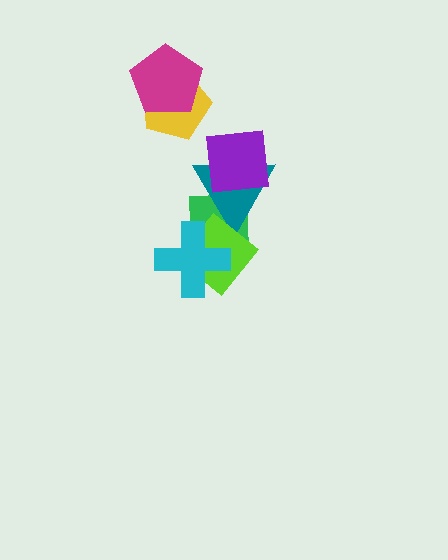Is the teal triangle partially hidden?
Yes, it is partially covered by another shape.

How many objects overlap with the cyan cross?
2 objects overlap with the cyan cross.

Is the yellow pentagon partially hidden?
Yes, it is partially covered by another shape.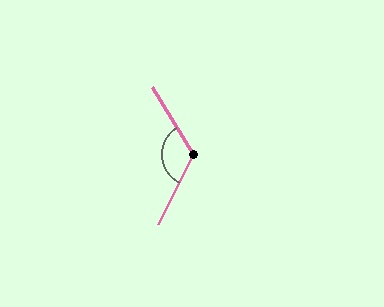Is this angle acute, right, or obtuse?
It is obtuse.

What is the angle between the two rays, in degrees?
Approximately 122 degrees.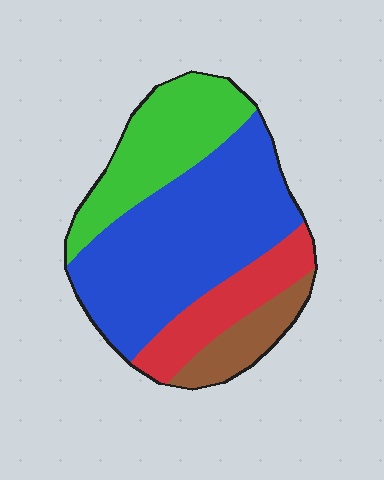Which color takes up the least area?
Brown, at roughly 10%.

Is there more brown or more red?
Red.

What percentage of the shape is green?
Green covers 25% of the shape.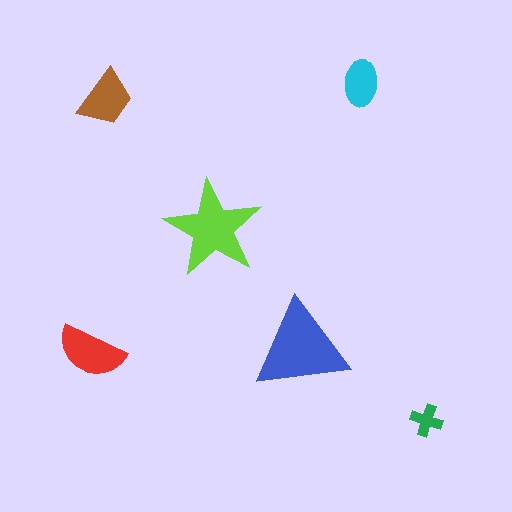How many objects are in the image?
There are 6 objects in the image.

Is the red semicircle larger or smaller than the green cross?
Larger.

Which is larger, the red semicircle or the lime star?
The lime star.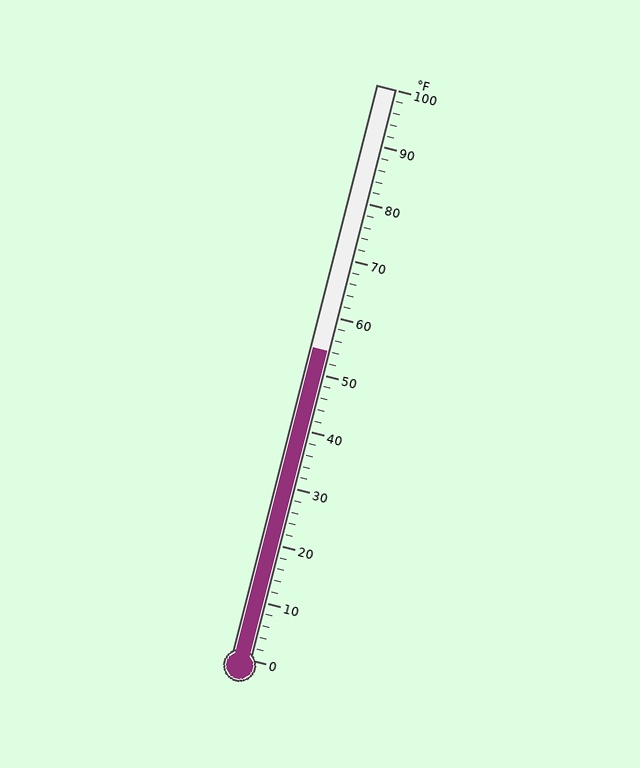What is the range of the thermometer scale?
The thermometer scale ranges from 0°F to 100°F.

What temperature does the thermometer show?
The thermometer shows approximately 54°F.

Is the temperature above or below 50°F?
The temperature is above 50°F.